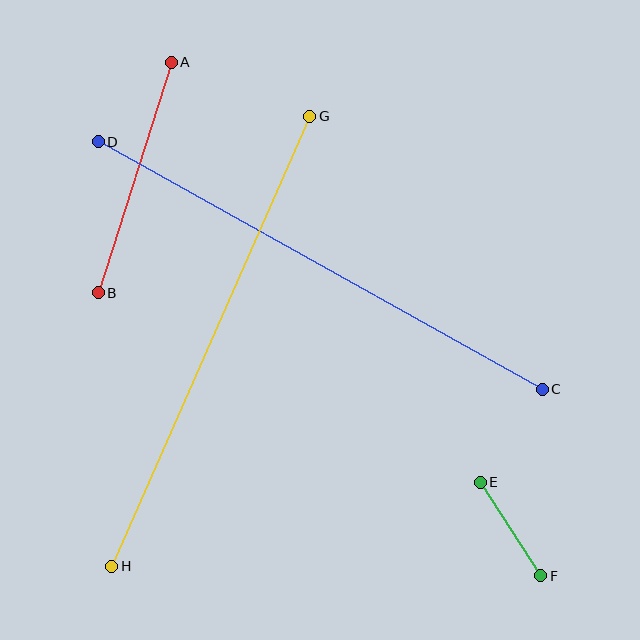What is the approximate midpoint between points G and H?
The midpoint is at approximately (211, 341) pixels.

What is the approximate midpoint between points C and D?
The midpoint is at approximately (320, 266) pixels.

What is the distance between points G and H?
The distance is approximately 492 pixels.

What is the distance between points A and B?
The distance is approximately 242 pixels.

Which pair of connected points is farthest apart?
Points C and D are farthest apart.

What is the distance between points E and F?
The distance is approximately 111 pixels.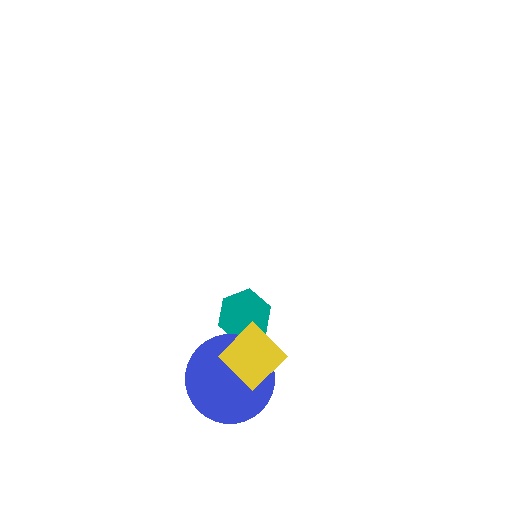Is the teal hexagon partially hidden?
Yes, it is partially covered by another shape.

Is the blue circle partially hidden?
Yes, it is partially covered by another shape.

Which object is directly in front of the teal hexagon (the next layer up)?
The blue circle is directly in front of the teal hexagon.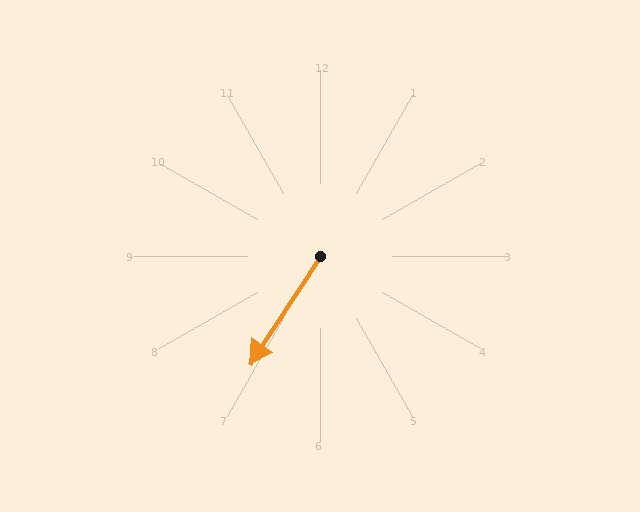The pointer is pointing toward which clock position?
Roughly 7 o'clock.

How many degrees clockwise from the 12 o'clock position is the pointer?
Approximately 213 degrees.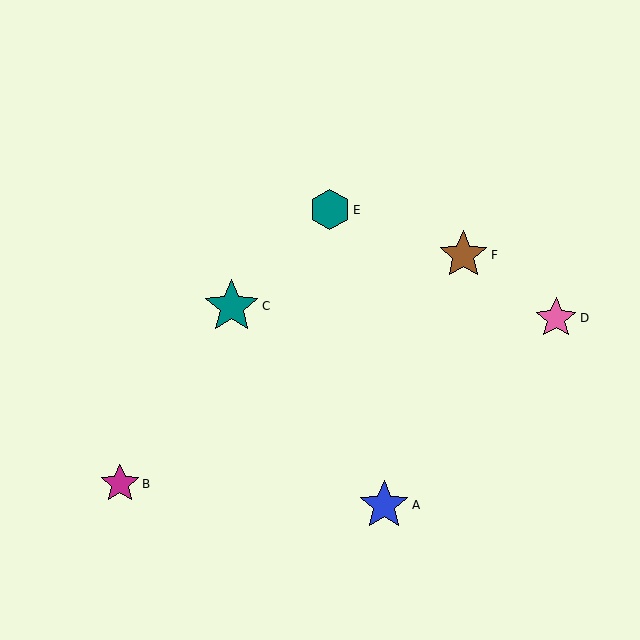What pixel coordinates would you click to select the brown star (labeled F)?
Click at (463, 255) to select the brown star F.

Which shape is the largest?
The teal star (labeled C) is the largest.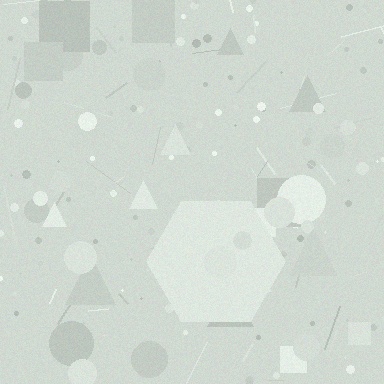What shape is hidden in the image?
A hexagon is hidden in the image.